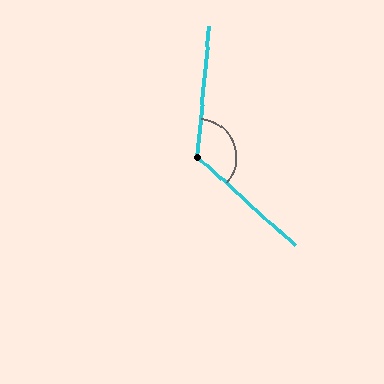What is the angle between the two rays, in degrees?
Approximately 127 degrees.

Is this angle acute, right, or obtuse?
It is obtuse.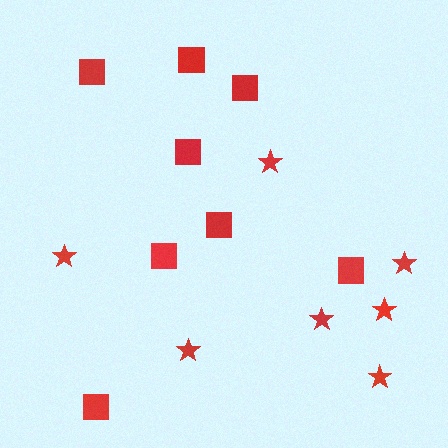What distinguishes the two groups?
There are 2 groups: one group of squares (8) and one group of stars (7).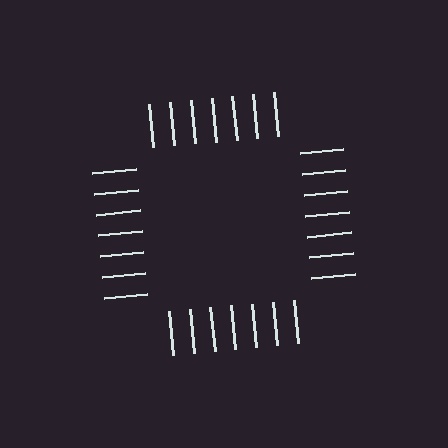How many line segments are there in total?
28 — 7 along each of the 4 edges.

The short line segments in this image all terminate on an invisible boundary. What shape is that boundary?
An illusory square — the line segments terminate on its edges but no continuous stroke is drawn.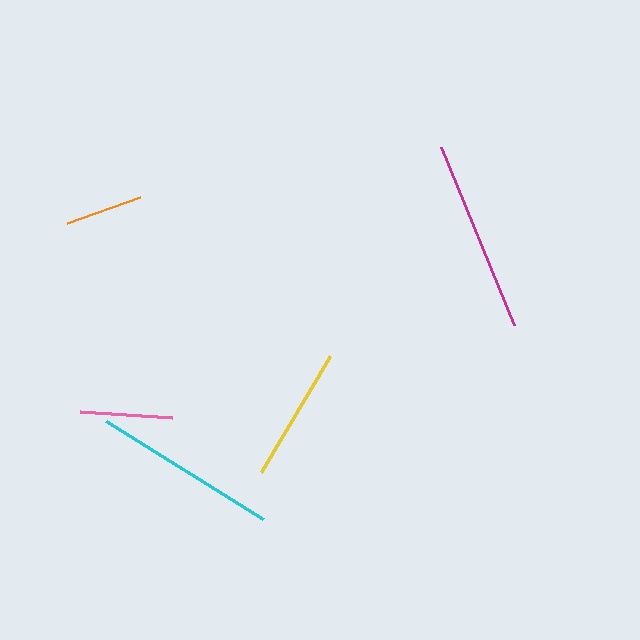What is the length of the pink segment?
The pink segment is approximately 92 pixels long.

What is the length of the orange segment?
The orange segment is approximately 78 pixels long.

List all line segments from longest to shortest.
From longest to shortest: magenta, cyan, yellow, pink, orange.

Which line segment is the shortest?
The orange line is the shortest at approximately 78 pixels.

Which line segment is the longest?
The magenta line is the longest at approximately 192 pixels.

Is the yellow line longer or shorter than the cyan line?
The cyan line is longer than the yellow line.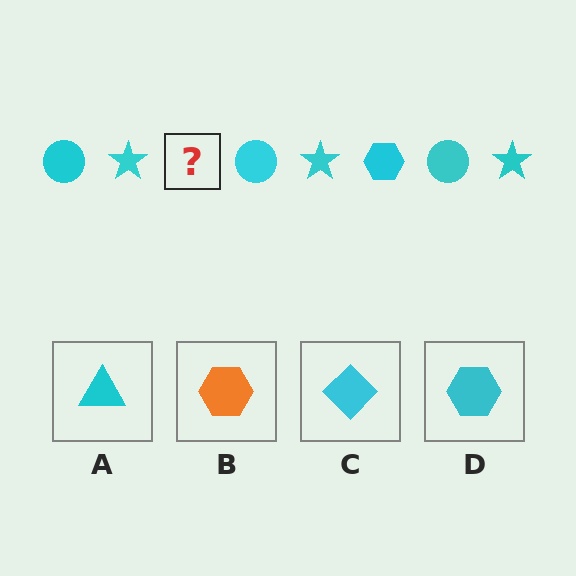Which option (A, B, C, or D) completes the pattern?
D.